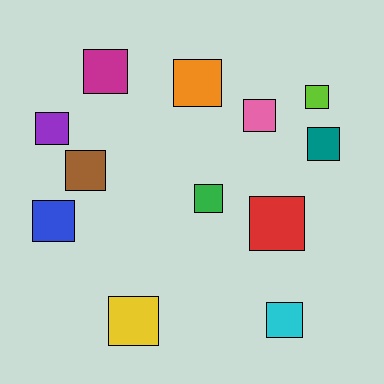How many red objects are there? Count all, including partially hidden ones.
There is 1 red object.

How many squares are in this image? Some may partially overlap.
There are 12 squares.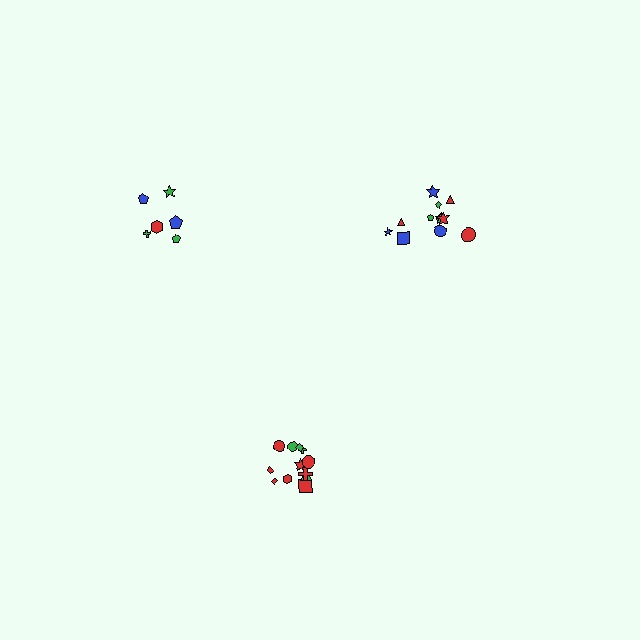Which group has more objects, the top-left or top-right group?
The top-right group.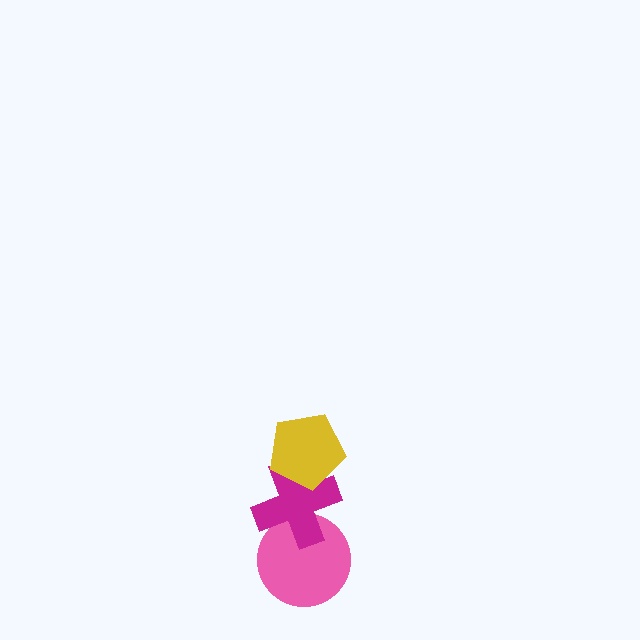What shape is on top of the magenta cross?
The yellow pentagon is on top of the magenta cross.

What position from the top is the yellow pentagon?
The yellow pentagon is 1st from the top.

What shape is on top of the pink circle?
The magenta cross is on top of the pink circle.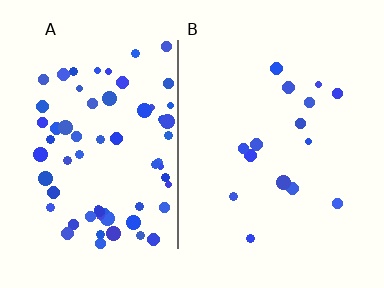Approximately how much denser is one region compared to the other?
Approximately 4.4× — region A over region B.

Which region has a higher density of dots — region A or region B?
A (the left).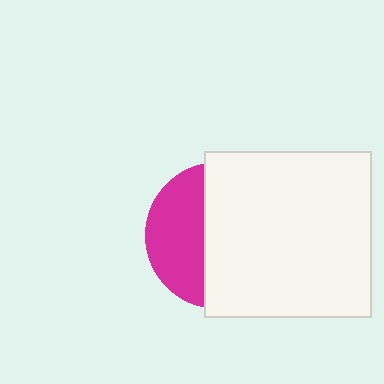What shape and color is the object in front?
The object in front is a white square.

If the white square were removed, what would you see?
You would see the complete magenta circle.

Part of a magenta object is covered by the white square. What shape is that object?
It is a circle.